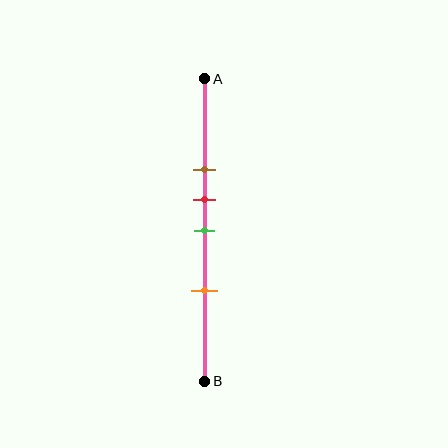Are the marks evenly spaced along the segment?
No, the marks are not evenly spaced.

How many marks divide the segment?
There are 4 marks dividing the segment.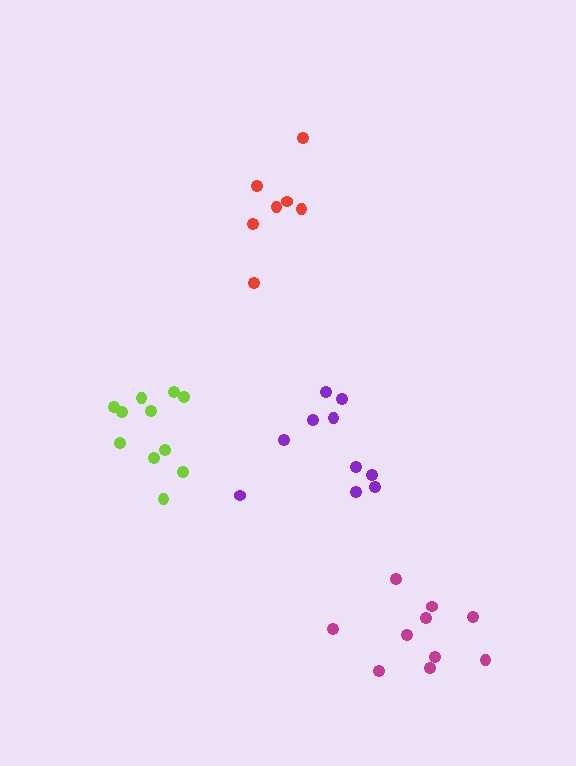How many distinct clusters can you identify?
There are 4 distinct clusters.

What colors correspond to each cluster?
The clusters are colored: red, lime, purple, magenta.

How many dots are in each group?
Group 1: 7 dots, Group 2: 11 dots, Group 3: 10 dots, Group 4: 10 dots (38 total).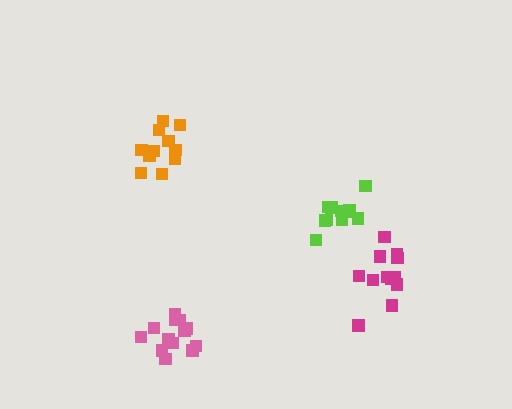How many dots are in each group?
Group 1: 11 dots, Group 2: 12 dots, Group 3: 12 dots, Group 4: 13 dots (48 total).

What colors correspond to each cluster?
The clusters are colored: lime, orange, magenta, pink.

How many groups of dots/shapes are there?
There are 4 groups.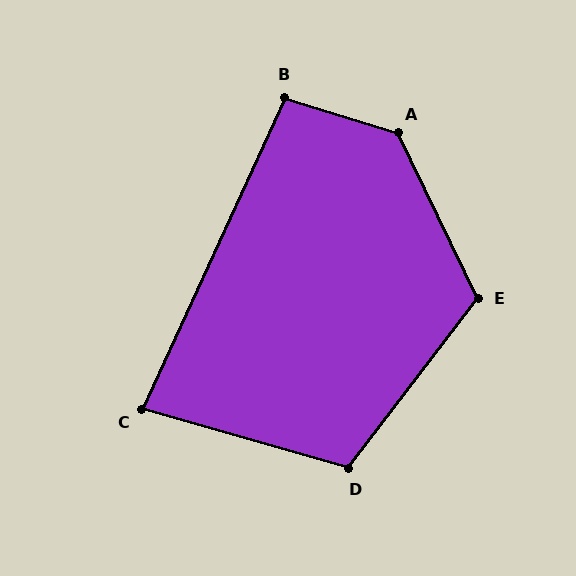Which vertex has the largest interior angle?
A, at approximately 133 degrees.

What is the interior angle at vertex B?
Approximately 98 degrees (obtuse).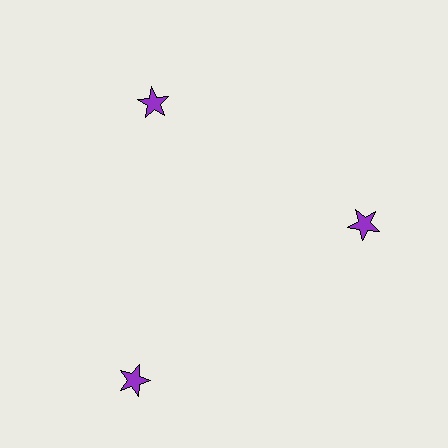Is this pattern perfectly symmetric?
No. The 3 purple stars are arranged in a ring, but one element near the 7 o'clock position is pushed outward from the center, breaking the 3-fold rotational symmetry.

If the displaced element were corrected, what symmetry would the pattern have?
It would have 3-fold rotational symmetry — the pattern would map onto itself every 120 degrees.